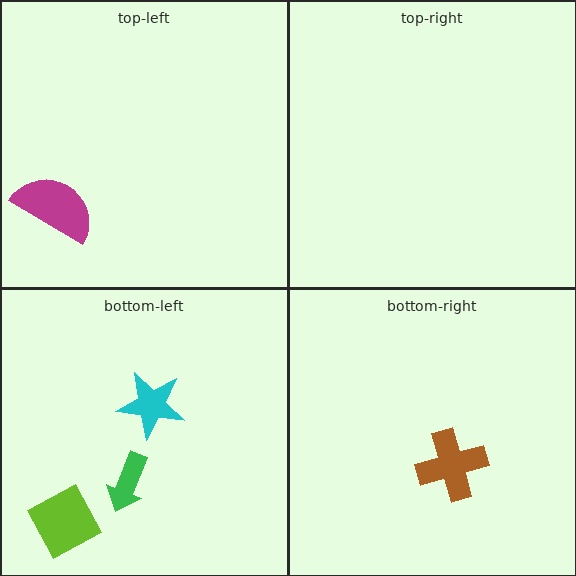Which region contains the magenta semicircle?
The top-left region.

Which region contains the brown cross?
The bottom-right region.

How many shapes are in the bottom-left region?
3.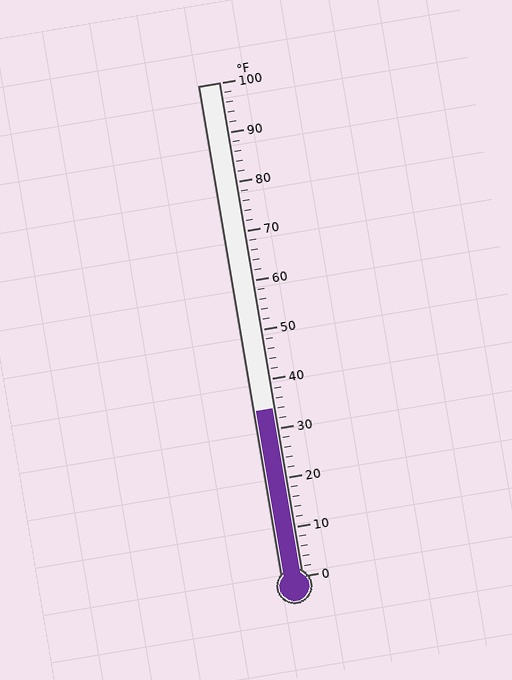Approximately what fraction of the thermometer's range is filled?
The thermometer is filled to approximately 35% of its range.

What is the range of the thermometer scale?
The thermometer scale ranges from 0°F to 100°F.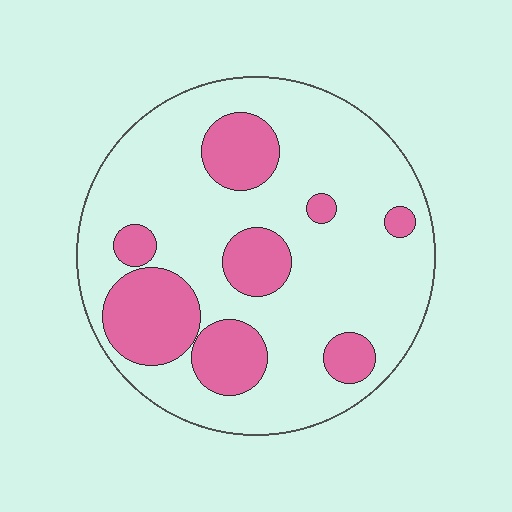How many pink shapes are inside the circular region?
8.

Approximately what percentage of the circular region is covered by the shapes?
Approximately 25%.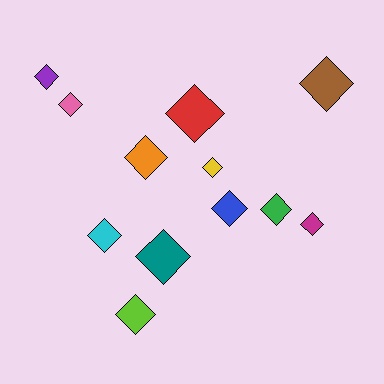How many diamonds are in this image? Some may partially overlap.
There are 12 diamonds.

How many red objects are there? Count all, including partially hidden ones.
There is 1 red object.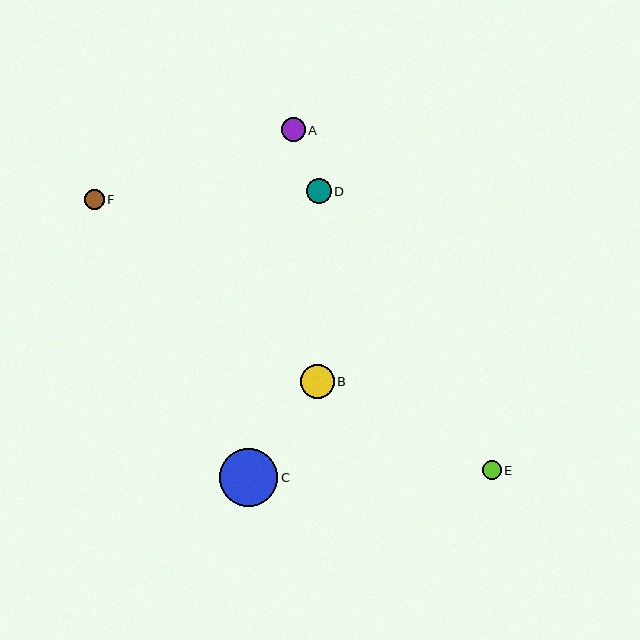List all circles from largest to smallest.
From largest to smallest: C, B, D, A, F, E.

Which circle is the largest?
Circle C is the largest with a size of approximately 58 pixels.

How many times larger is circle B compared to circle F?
Circle B is approximately 1.7 times the size of circle F.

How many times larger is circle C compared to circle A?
Circle C is approximately 2.4 times the size of circle A.